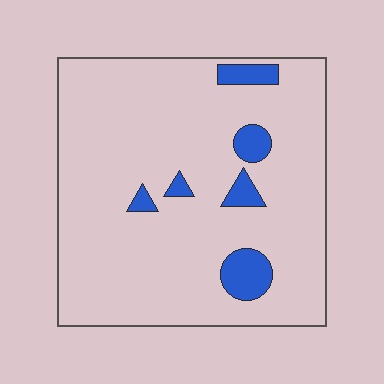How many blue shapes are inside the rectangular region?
6.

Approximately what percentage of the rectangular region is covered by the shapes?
Approximately 10%.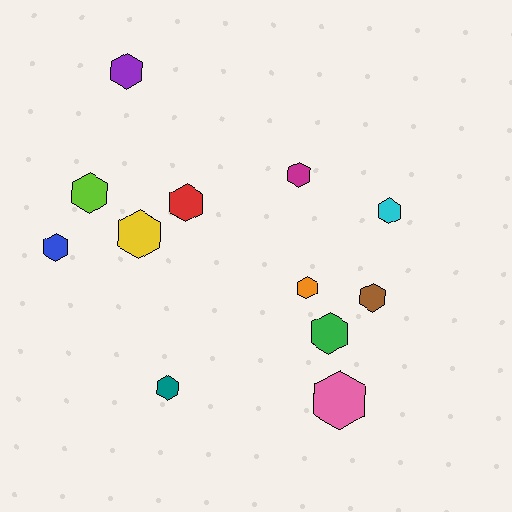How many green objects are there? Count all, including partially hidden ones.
There is 1 green object.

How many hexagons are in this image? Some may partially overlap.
There are 12 hexagons.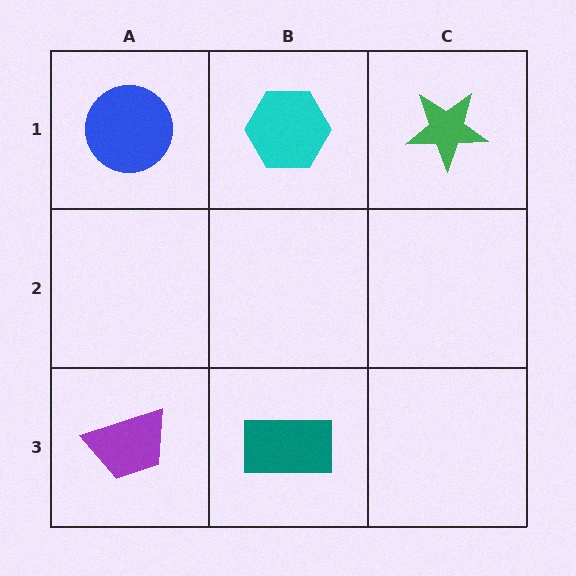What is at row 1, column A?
A blue circle.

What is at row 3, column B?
A teal rectangle.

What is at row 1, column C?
A green star.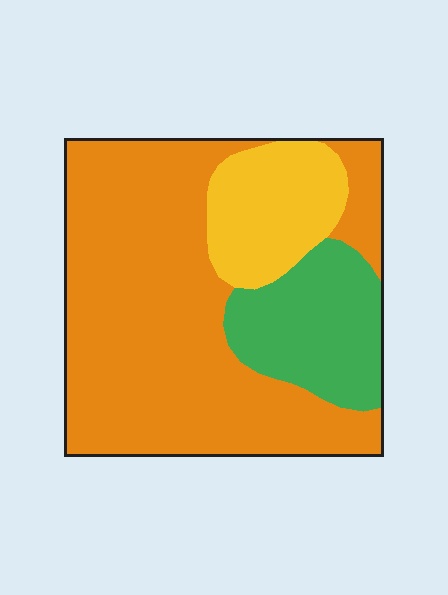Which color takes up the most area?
Orange, at roughly 65%.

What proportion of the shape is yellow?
Yellow takes up about one sixth (1/6) of the shape.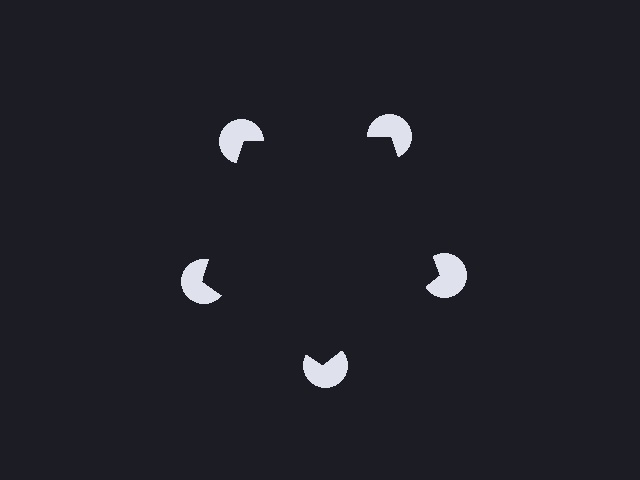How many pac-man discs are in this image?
There are 5 — one at each vertex of the illusory pentagon.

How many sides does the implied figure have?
5 sides.